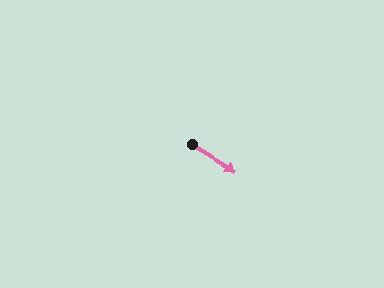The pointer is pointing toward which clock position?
Roughly 4 o'clock.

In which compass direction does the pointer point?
Southeast.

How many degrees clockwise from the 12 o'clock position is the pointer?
Approximately 122 degrees.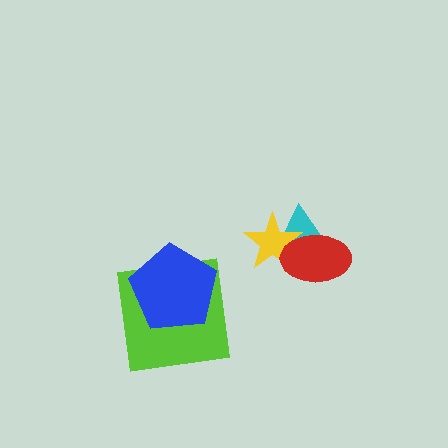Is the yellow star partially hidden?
Yes, it is partially covered by another shape.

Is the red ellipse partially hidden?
No, no other shape covers it.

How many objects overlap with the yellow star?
2 objects overlap with the yellow star.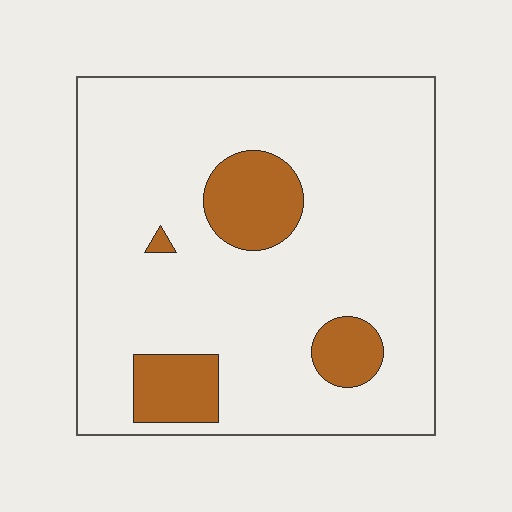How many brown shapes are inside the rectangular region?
4.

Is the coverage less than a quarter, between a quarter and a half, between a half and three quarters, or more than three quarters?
Less than a quarter.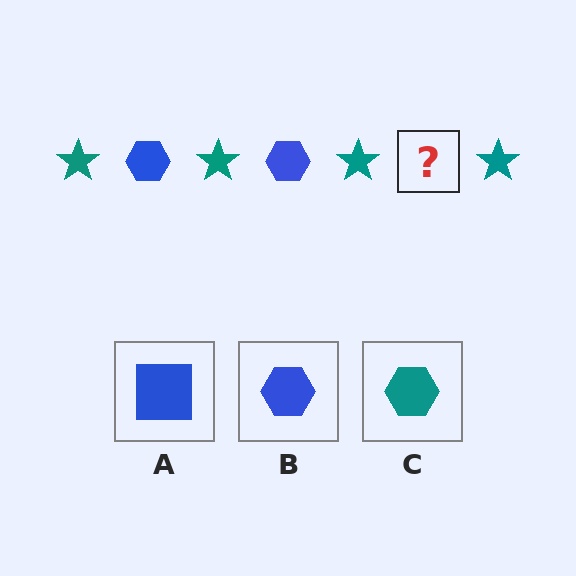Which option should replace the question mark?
Option B.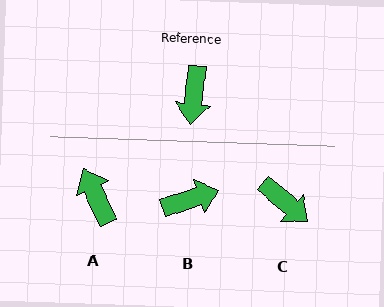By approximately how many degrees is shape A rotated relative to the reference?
Approximately 148 degrees clockwise.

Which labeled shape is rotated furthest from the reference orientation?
A, about 148 degrees away.